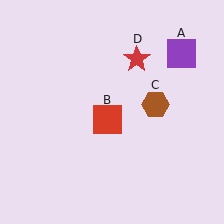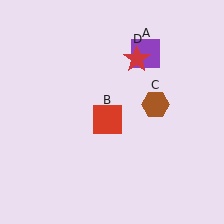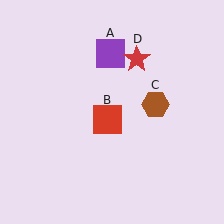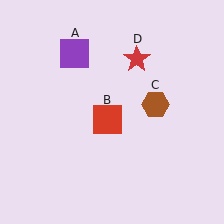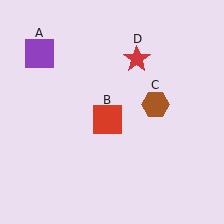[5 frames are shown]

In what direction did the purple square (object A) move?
The purple square (object A) moved left.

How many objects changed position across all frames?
1 object changed position: purple square (object A).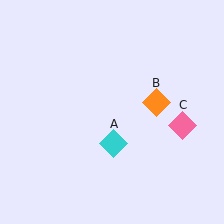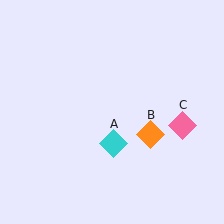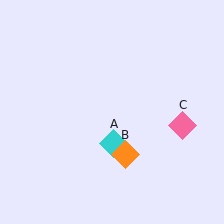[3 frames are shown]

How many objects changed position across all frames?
1 object changed position: orange diamond (object B).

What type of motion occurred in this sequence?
The orange diamond (object B) rotated clockwise around the center of the scene.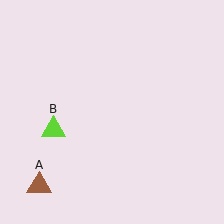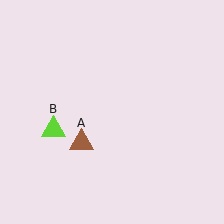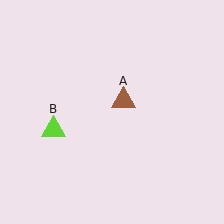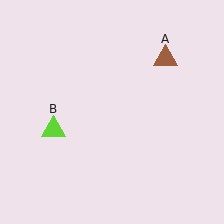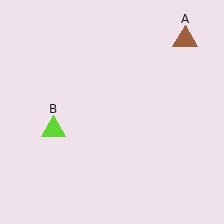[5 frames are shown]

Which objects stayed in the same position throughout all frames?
Lime triangle (object B) remained stationary.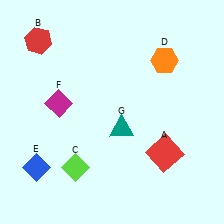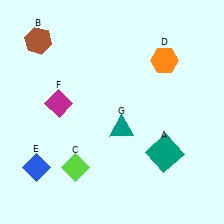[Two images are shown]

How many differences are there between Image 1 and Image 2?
There are 2 differences between the two images.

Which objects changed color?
A changed from red to teal. B changed from red to brown.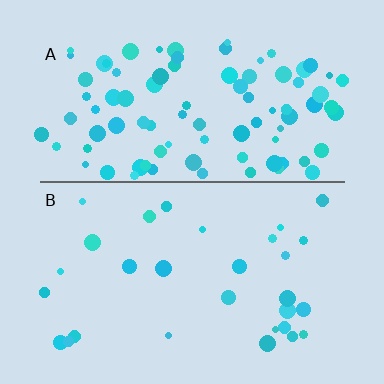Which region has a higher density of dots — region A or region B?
A (the top).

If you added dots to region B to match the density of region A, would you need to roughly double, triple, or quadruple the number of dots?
Approximately triple.